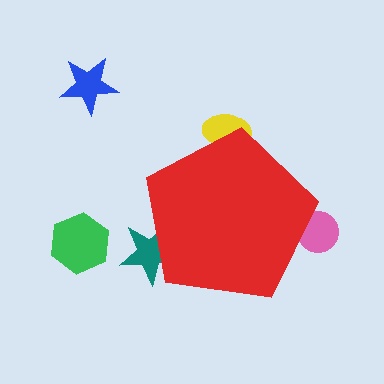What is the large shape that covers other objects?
A red pentagon.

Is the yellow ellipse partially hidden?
Yes, the yellow ellipse is partially hidden behind the red pentagon.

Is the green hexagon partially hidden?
No, the green hexagon is fully visible.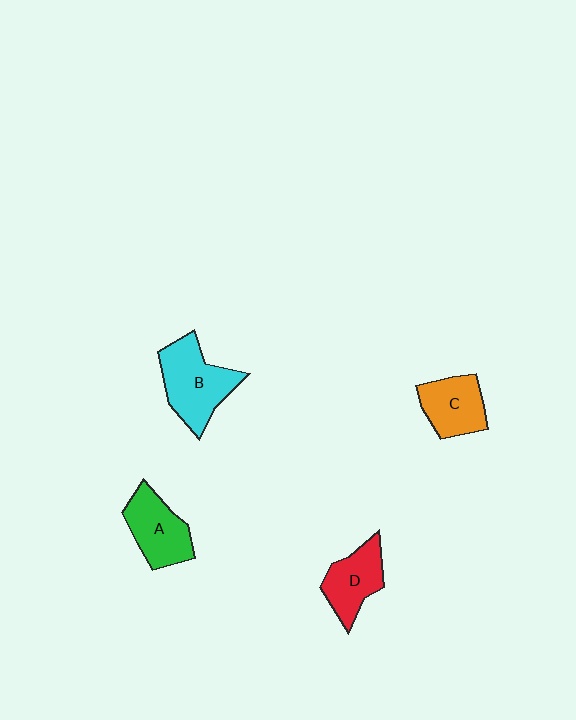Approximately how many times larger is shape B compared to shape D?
Approximately 1.4 times.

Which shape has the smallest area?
Shape D (red).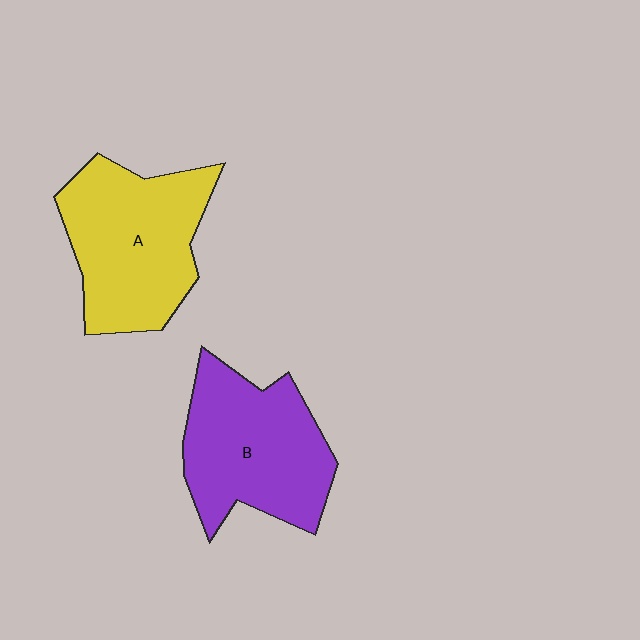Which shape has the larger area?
Shape A (yellow).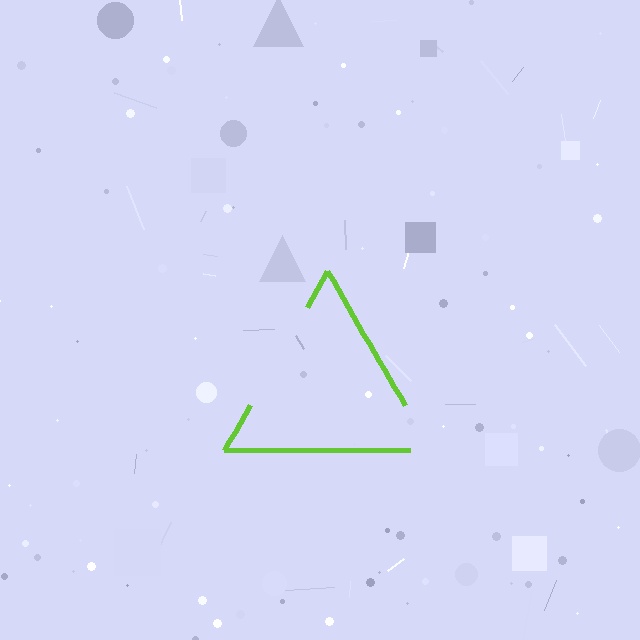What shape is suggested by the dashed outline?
The dashed outline suggests a triangle.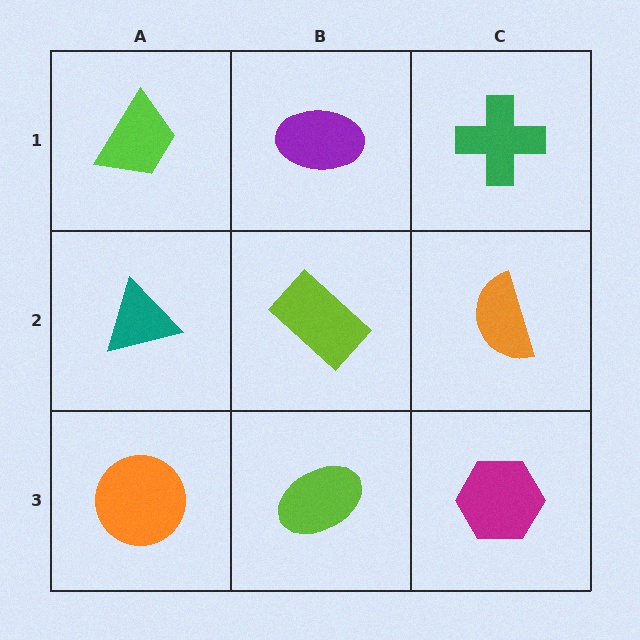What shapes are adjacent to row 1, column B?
A lime rectangle (row 2, column B), a lime trapezoid (row 1, column A), a green cross (row 1, column C).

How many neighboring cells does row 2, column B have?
4.